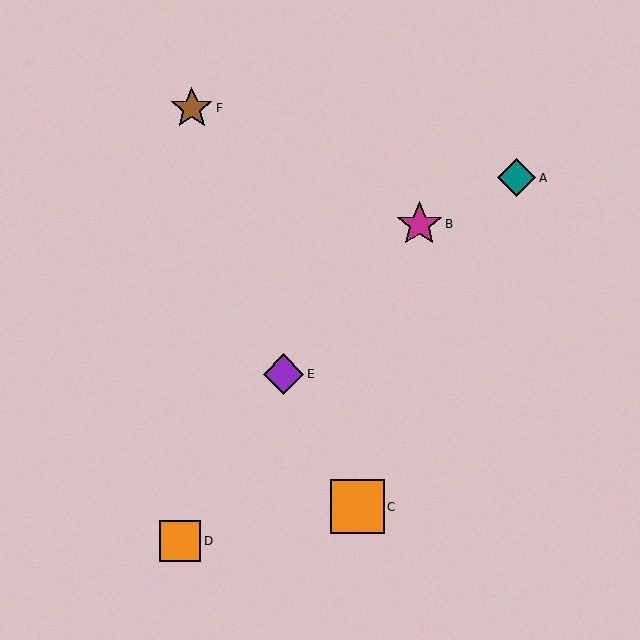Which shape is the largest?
The orange square (labeled C) is the largest.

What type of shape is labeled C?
Shape C is an orange square.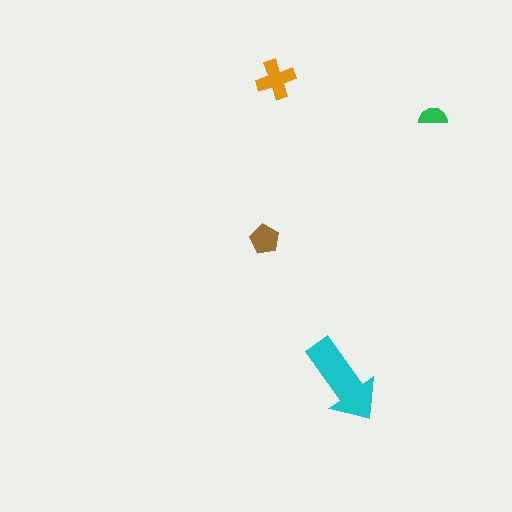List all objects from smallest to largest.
The green semicircle, the brown pentagon, the orange cross, the cyan arrow.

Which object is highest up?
The orange cross is topmost.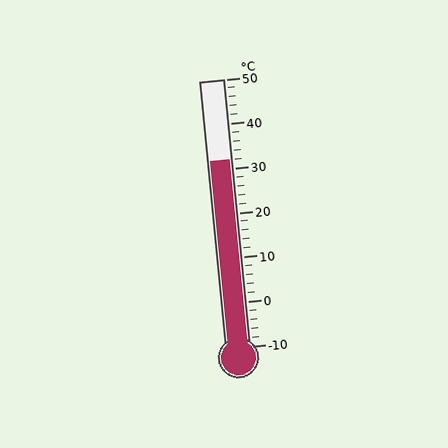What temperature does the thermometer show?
The thermometer shows approximately 32°C.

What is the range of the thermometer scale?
The thermometer scale ranges from -10°C to 50°C.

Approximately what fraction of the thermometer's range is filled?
The thermometer is filled to approximately 70% of its range.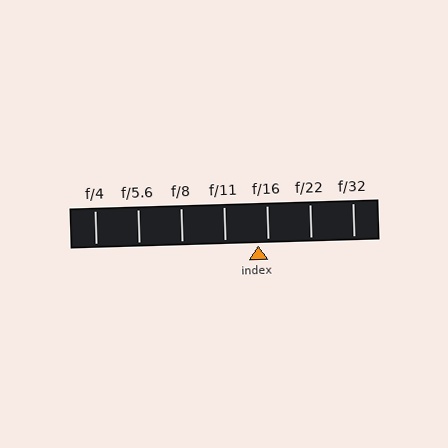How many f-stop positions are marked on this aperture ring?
There are 7 f-stop positions marked.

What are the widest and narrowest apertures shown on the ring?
The widest aperture shown is f/4 and the narrowest is f/32.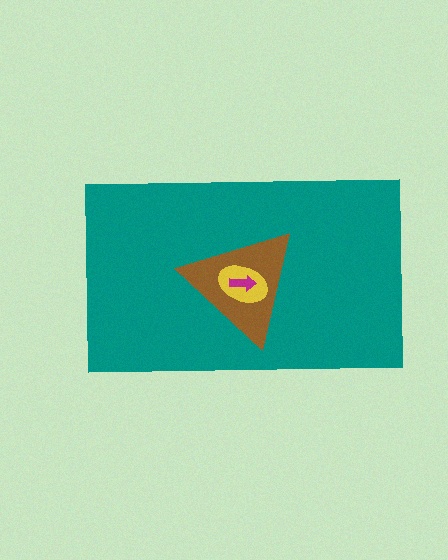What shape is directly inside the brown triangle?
The yellow ellipse.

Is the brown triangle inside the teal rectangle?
Yes.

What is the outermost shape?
The teal rectangle.